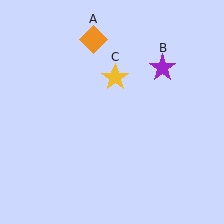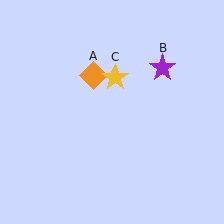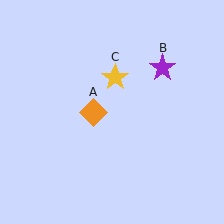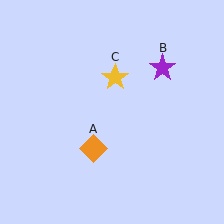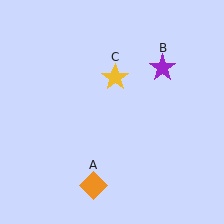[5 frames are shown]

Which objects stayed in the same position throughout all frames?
Purple star (object B) and yellow star (object C) remained stationary.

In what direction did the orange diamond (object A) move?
The orange diamond (object A) moved down.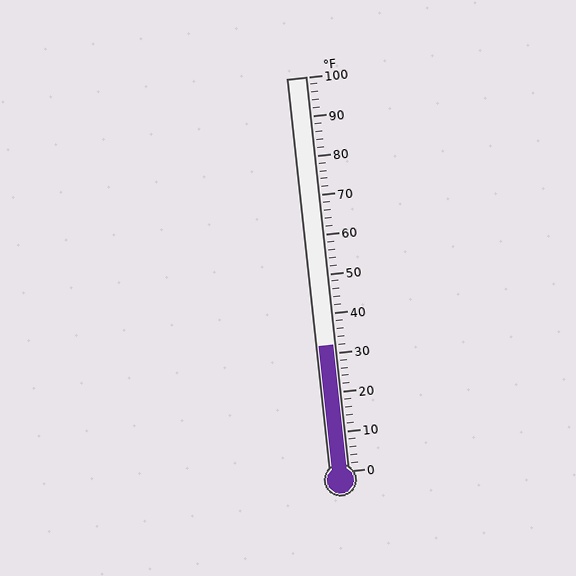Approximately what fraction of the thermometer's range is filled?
The thermometer is filled to approximately 30% of its range.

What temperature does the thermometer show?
The thermometer shows approximately 32°F.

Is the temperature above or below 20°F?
The temperature is above 20°F.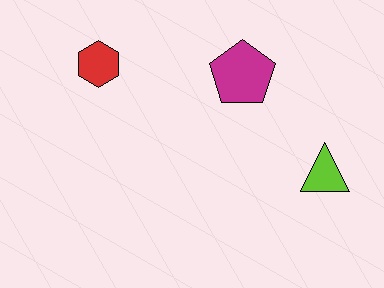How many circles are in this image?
There are no circles.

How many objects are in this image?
There are 3 objects.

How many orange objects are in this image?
There are no orange objects.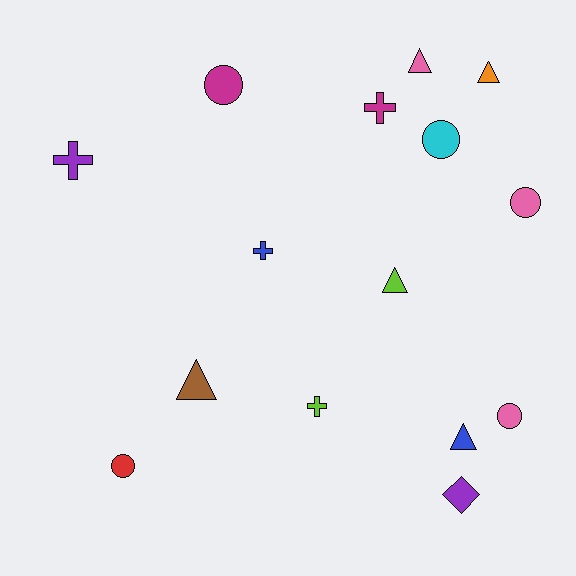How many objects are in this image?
There are 15 objects.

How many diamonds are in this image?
There is 1 diamond.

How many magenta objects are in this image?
There are 2 magenta objects.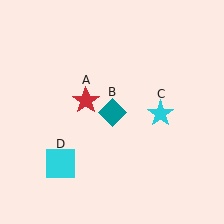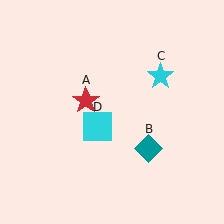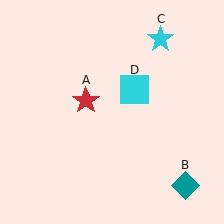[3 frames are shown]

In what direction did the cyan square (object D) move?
The cyan square (object D) moved up and to the right.